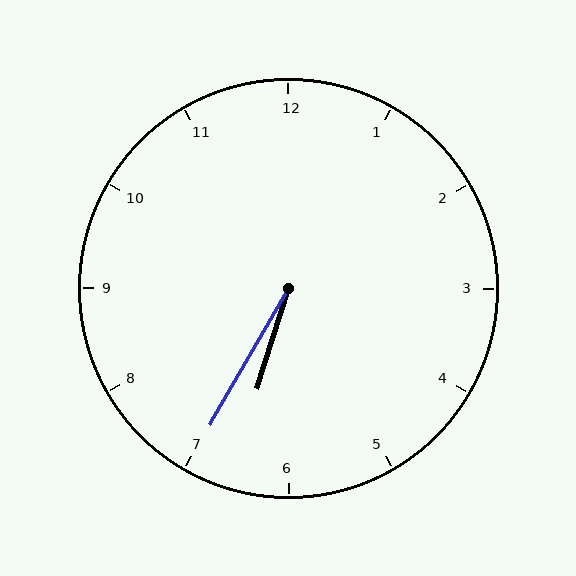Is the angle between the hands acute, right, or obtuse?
It is acute.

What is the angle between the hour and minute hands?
Approximately 12 degrees.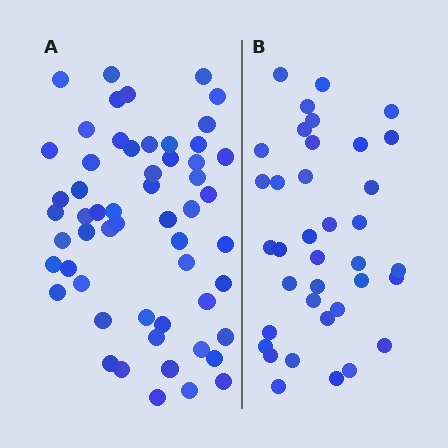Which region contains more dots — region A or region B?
Region A (the left region) has more dots.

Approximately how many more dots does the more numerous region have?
Region A has approximately 20 more dots than region B.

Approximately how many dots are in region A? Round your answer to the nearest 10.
About 60 dots. (The exact count is 56, which rounds to 60.)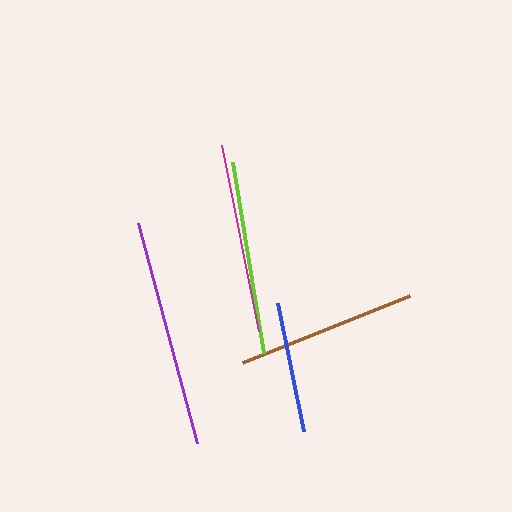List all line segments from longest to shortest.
From longest to shortest: purple, lime, magenta, brown, blue.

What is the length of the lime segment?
The lime segment is approximately 193 pixels long.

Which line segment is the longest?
The purple line is the longest at approximately 228 pixels.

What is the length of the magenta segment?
The magenta segment is approximately 189 pixels long.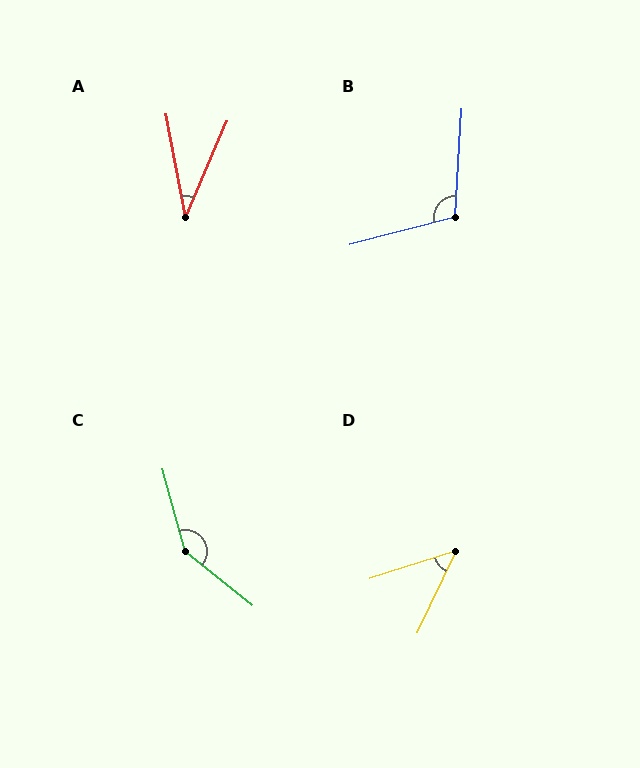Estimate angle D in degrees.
Approximately 47 degrees.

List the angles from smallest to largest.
A (34°), D (47°), B (108°), C (144°).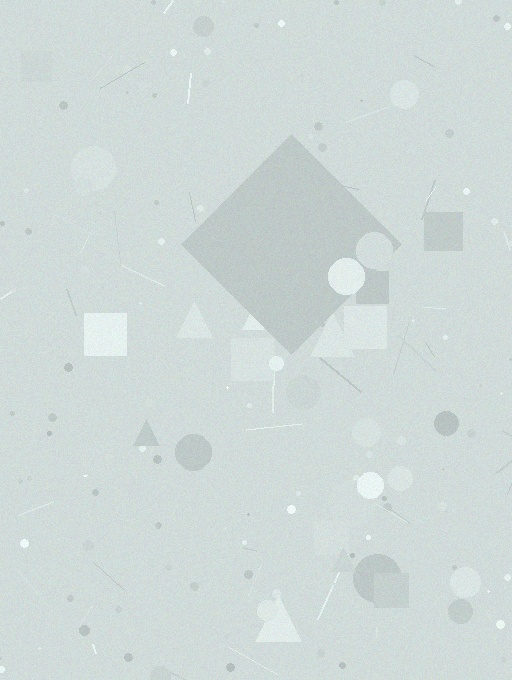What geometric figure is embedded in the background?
A diamond is embedded in the background.